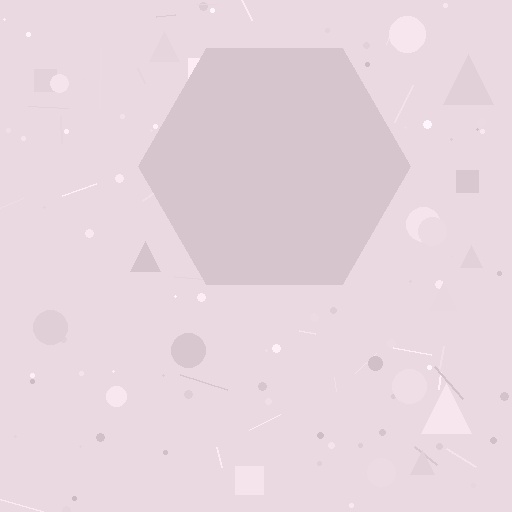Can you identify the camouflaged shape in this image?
The camouflaged shape is a hexagon.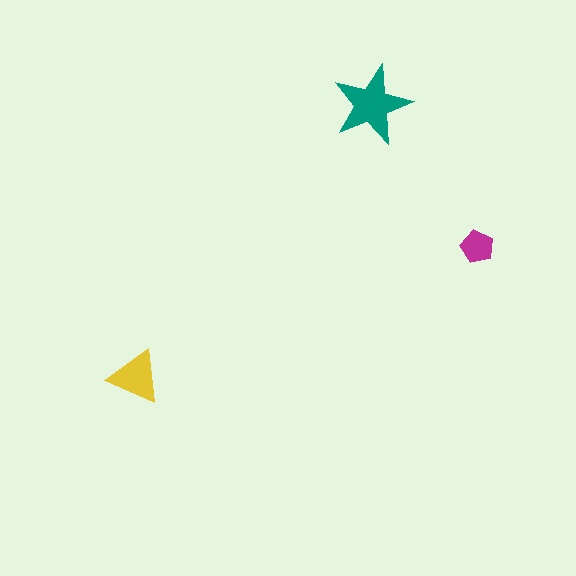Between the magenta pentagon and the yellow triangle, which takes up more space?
The yellow triangle.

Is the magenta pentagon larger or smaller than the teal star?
Smaller.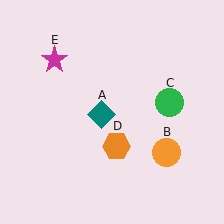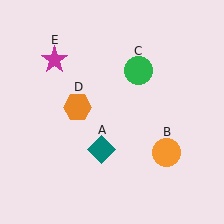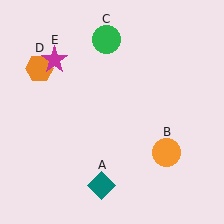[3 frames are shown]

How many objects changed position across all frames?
3 objects changed position: teal diamond (object A), green circle (object C), orange hexagon (object D).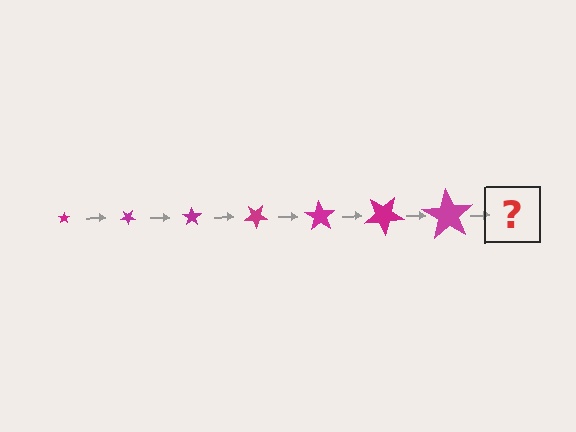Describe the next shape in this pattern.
It should be a star, larger than the previous one and rotated 245 degrees from the start.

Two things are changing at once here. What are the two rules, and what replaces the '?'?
The two rules are that the star grows larger each step and it rotates 35 degrees each step. The '?' should be a star, larger than the previous one and rotated 245 degrees from the start.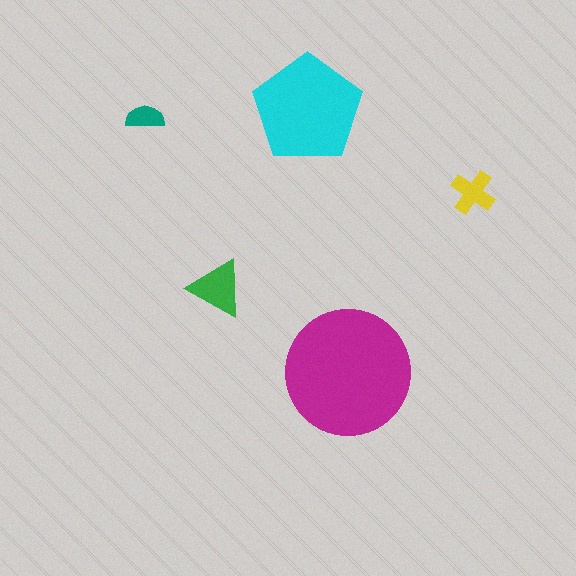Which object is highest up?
The cyan pentagon is topmost.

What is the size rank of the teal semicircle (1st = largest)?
5th.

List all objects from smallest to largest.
The teal semicircle, the yellow cross, the green triangle, the cyan pentagon, the magenta circle.